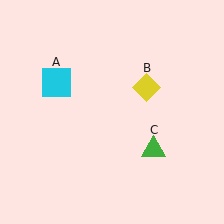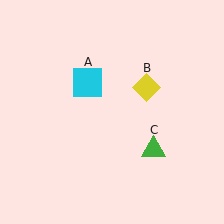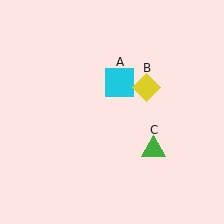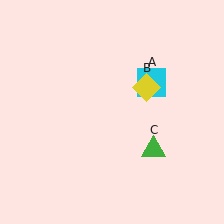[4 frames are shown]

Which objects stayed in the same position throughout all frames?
Yellow diamond (object B) and green triangle (object C) remained stationary.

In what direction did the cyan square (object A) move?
The cyan square (object A) moved right.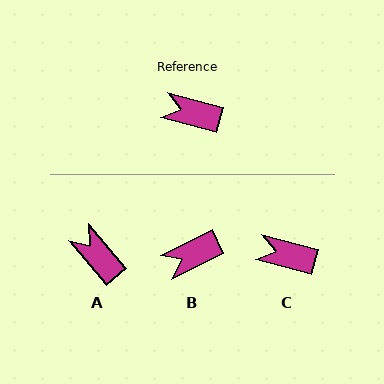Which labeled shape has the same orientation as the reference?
C.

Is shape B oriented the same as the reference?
No, it is off by about 41 degrees.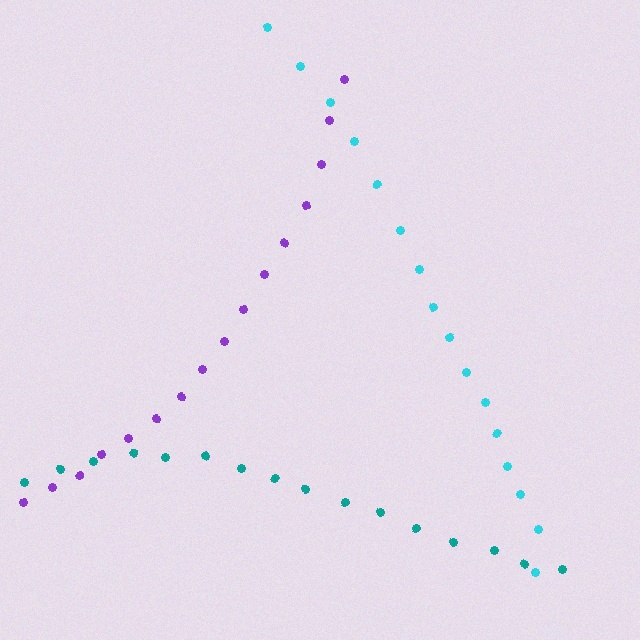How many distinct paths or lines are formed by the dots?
There are 3 distinct paths.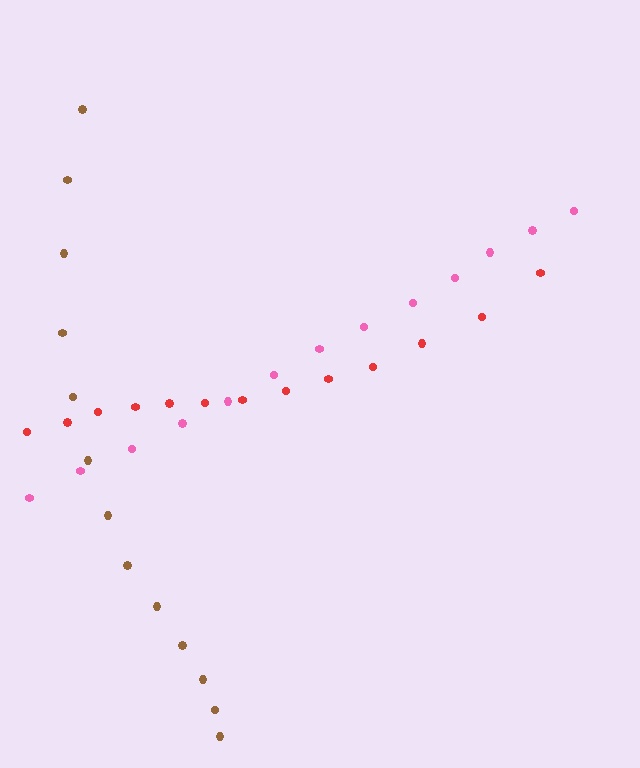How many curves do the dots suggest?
There are 3 distinct paths.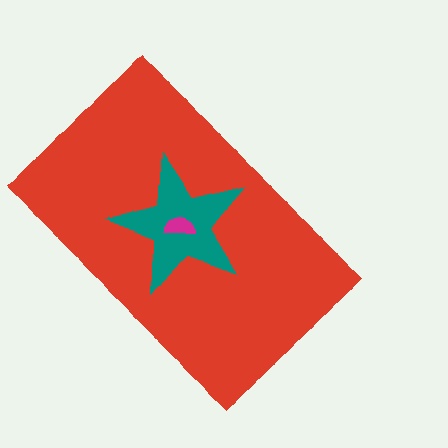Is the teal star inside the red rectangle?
Yes.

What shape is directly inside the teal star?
The magenta semicircle.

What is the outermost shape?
The red rectangle.